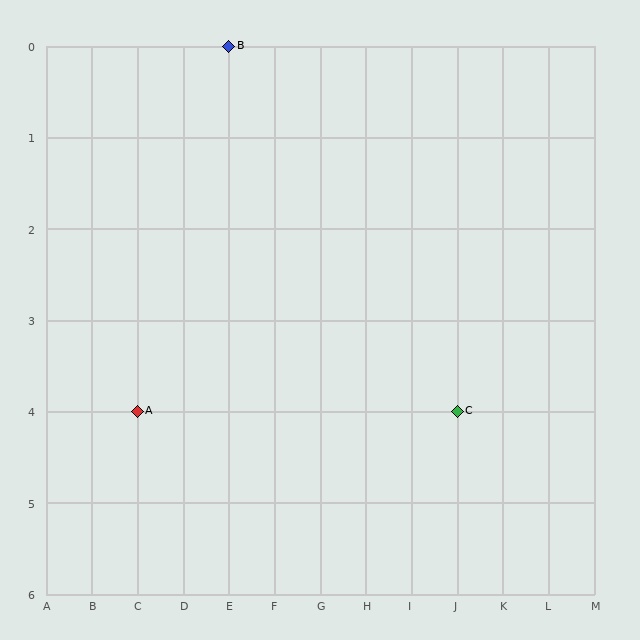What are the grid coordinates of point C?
Point C is at grid coordinates (J, 4).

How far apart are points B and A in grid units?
Points B and A are 2 columns and 4 rows apart (about 4.5 grid units diagonally).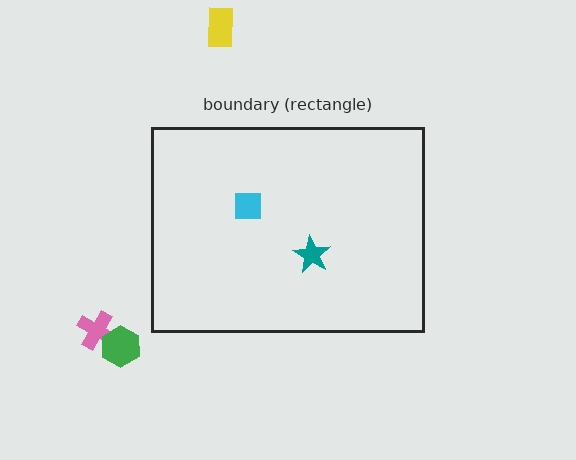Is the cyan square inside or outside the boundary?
Inside.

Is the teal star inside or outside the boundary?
Inside.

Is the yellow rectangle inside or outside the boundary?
Outside.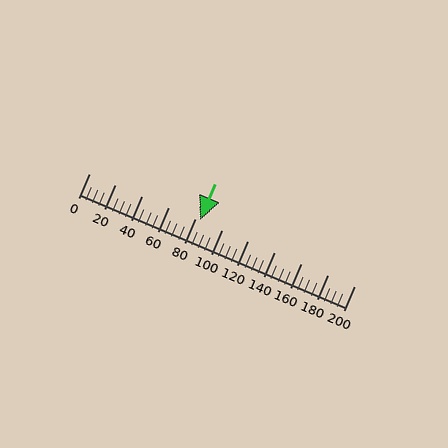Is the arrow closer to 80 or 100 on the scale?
The arrow is closer to 80.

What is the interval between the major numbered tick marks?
The major tick marks are spaced 20 units apart.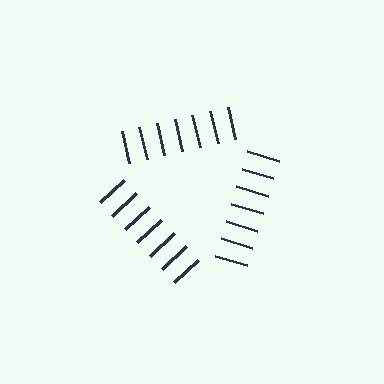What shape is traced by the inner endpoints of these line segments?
An illusory triangle — the line segments terminate on its edges but no continuous stroke is drawn.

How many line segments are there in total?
21 — 7 along each of the 3 edges.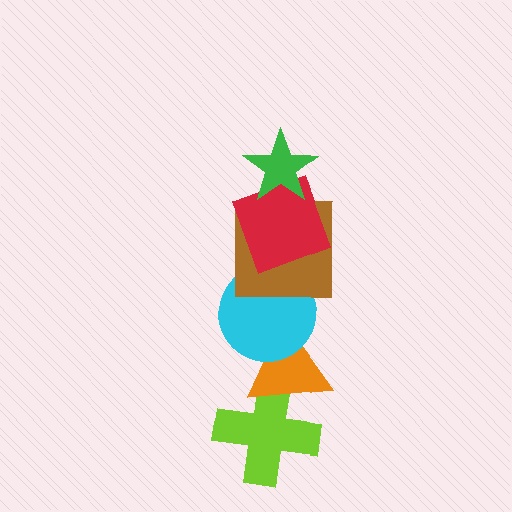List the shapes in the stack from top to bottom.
From top to bottom: the green star, the red square, the brown square, the cyan circle, the orange triangle, the lime cross.